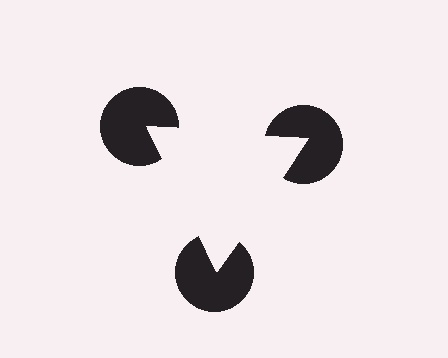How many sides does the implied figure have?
3 sides.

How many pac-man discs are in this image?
There are 3 — one at each vertex of the illusory triangle.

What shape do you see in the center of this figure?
An illusory triangle — its edges are inferred from the aligned wedge cuts in the pac-man discs, not physically drawn.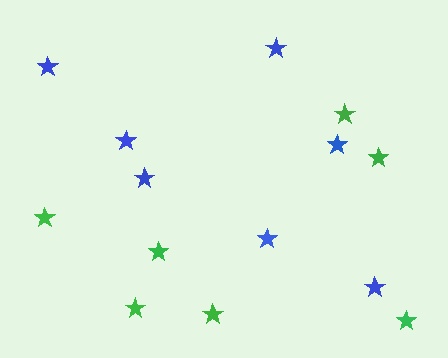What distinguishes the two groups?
There are 2 groups: one group of blue stars (7) and one group of green stars (7).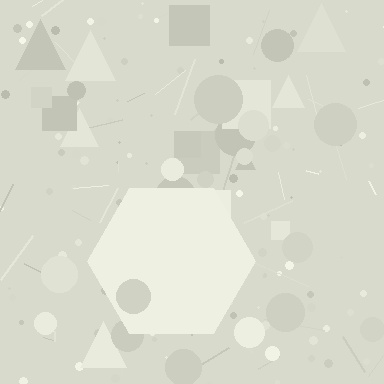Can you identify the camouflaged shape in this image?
The camouflaged shape is a hexagon.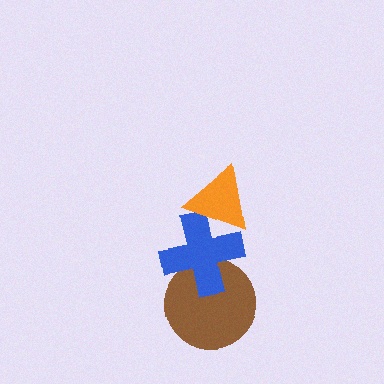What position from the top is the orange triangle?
The orange triangle is 1st from the top.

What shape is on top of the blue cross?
The orange triangle is on top of the blue cross.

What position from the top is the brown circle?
The brown circle is 3rd from the top.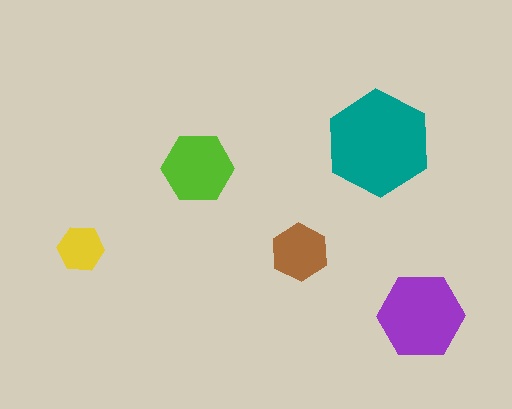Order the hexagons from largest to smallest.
the teal one, the purple one, the lime one, the brown one, the yellow one.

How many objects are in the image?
There are 5 objects in the image.